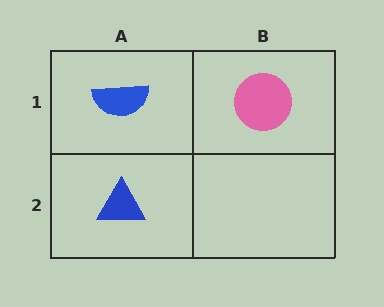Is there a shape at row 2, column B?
No, that cell is empty.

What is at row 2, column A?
A blue triangle.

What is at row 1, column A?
A blue semicircle.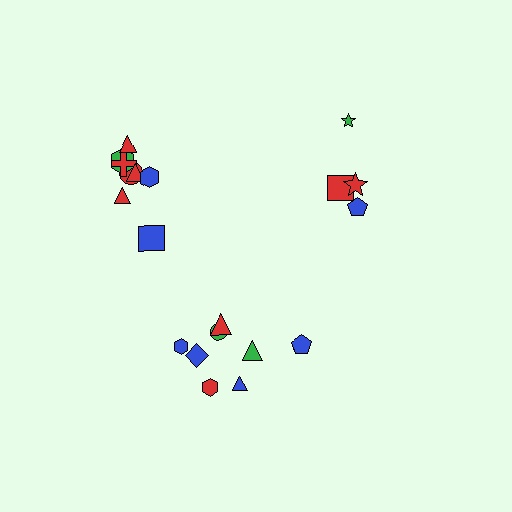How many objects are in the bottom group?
There are 8 objects.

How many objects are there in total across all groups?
There are 20 objects.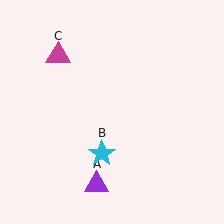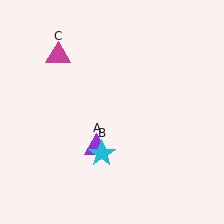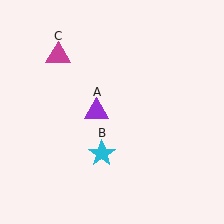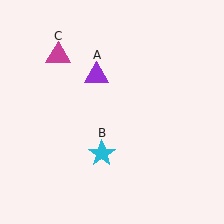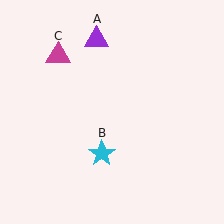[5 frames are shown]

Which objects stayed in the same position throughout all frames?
Cyan star (object B) and magenta triangle (object C) remained stationary.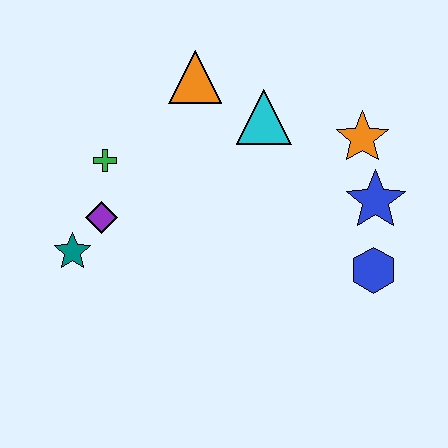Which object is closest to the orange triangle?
The cyan triangle is closest to the orange triangle.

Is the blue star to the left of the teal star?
No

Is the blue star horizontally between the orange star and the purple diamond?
No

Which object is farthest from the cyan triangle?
The teal star is farthest from the cyan triangle.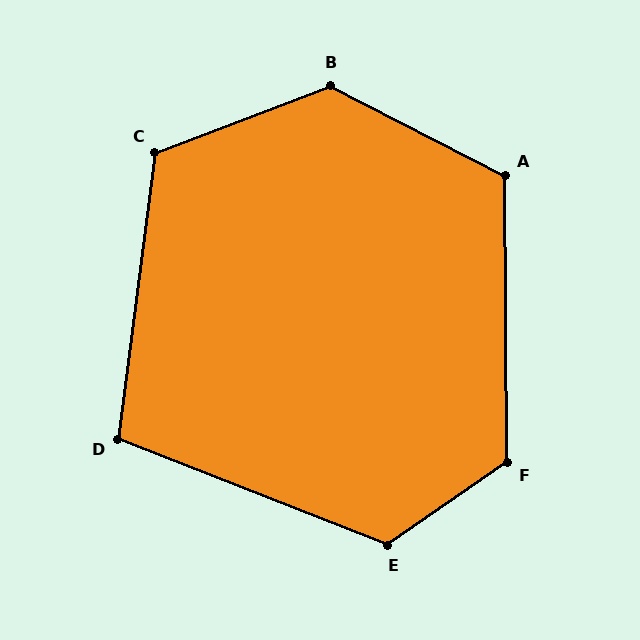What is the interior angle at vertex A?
Approximately 118 degrees (obtuse).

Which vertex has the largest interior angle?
B, at approximately 132 degrees.